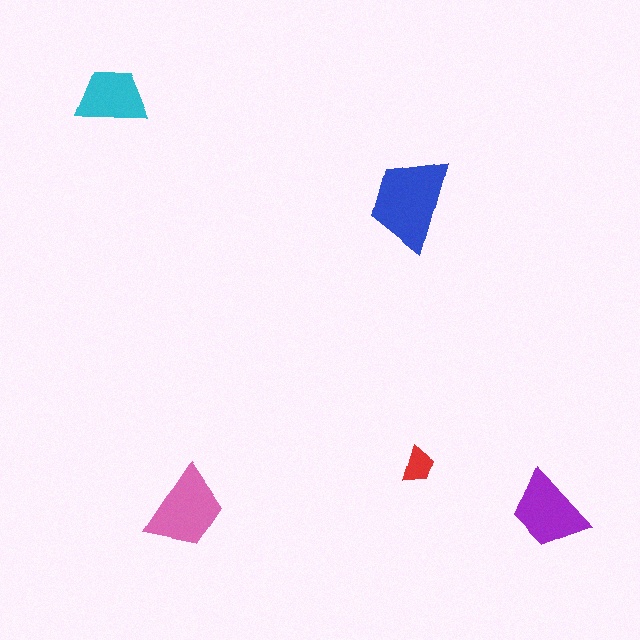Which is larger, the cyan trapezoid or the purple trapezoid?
The purple one.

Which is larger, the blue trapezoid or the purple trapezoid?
The blue one.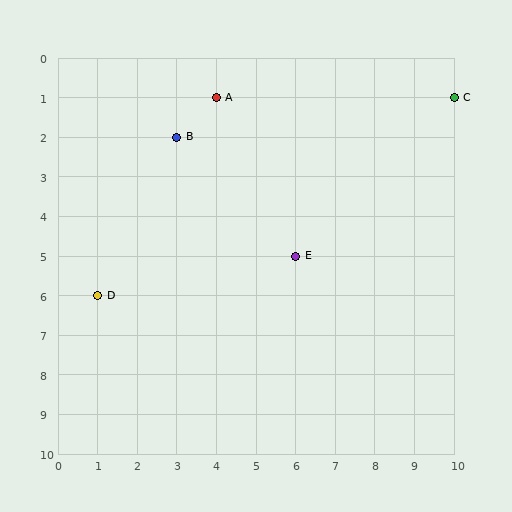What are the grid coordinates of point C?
Point C is at grid coordinates (10, 1).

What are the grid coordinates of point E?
Point E is at grid coordinates (6, 5).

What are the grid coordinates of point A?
Point A is at grid coordinates (4, 1).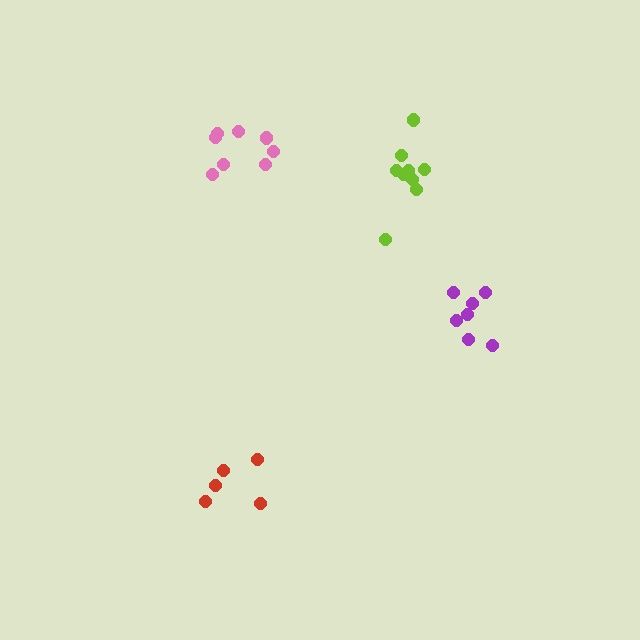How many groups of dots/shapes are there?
There are 4 groups.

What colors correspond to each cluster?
The clusters are colored: red, lime, pink, purple.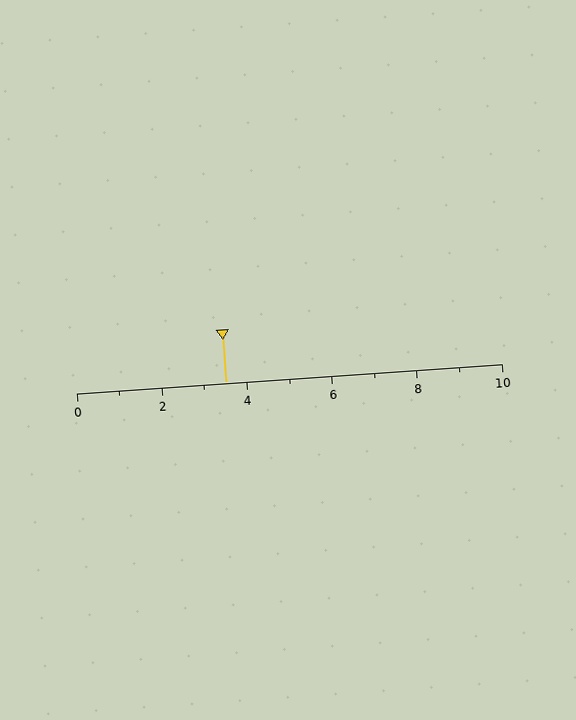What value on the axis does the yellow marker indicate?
The marker indicates approximately 3.5.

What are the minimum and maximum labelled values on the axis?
The axis runs from 0 to 10.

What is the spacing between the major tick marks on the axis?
The major ticks are spaced 2 apart.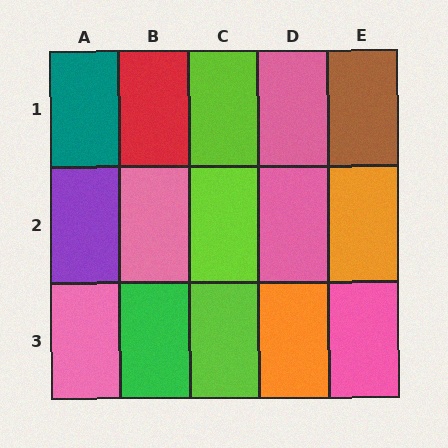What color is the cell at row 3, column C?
Lime.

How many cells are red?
1 cell is red.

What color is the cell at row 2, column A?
Purple.